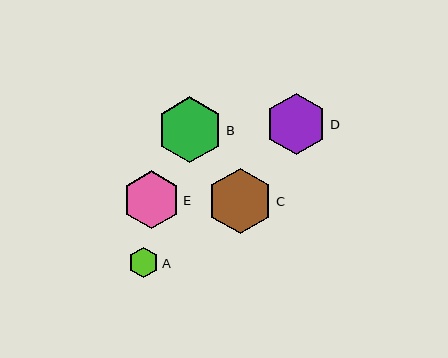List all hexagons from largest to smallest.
From largest to smallest: B, C, D, E, A.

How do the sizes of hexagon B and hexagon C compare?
Hexagon B and hexagon C are approximately the same size.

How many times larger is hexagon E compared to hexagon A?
Hexagon E is approximately 1.9 times the size of hexagon A.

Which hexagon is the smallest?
Hexagon A is the smallest with a size of approximately 30 pixels.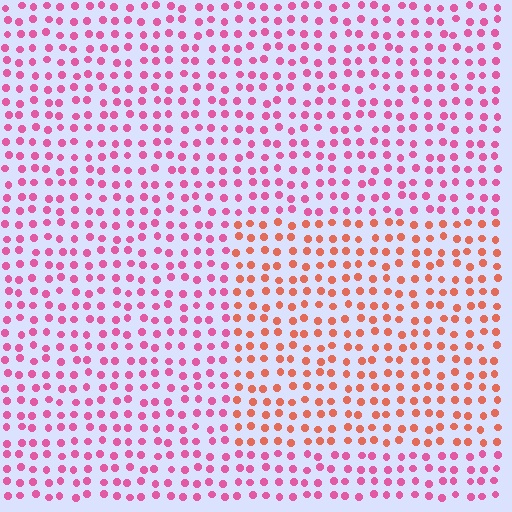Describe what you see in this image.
The image is filled with small pink elements in a uniform arrangement. A rectangle-shaped region is visible where the elements are tinted to a slightly different hue, forming a subtle color boundary.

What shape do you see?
I see a rectangle.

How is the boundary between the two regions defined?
The boundary is defined purely by a slight shift in hue (about 40 degrees). Spacing, size, and orientation are identical on both sides.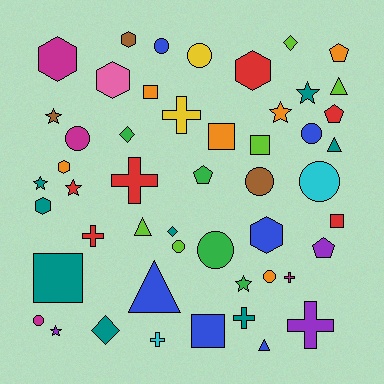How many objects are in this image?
There are 50 objects.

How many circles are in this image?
There are 10 circles.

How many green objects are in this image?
There are 4 green objects.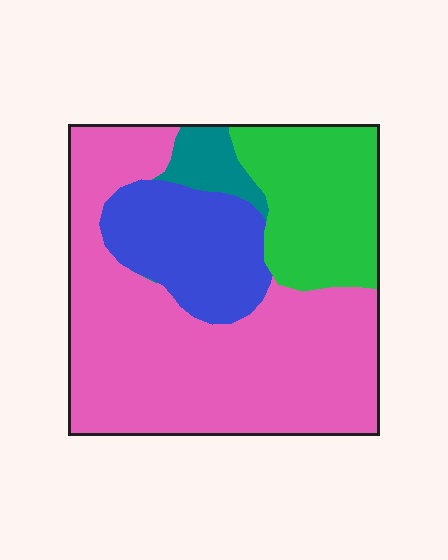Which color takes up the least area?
Teal, at roughly 5%.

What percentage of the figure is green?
Green covers roughly 20% of the figure.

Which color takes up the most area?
Pink, at roughly 55%.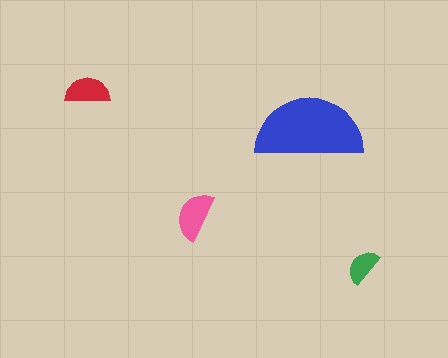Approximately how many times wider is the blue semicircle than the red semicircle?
About 2.5 times wider.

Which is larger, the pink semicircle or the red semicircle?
The pink one.